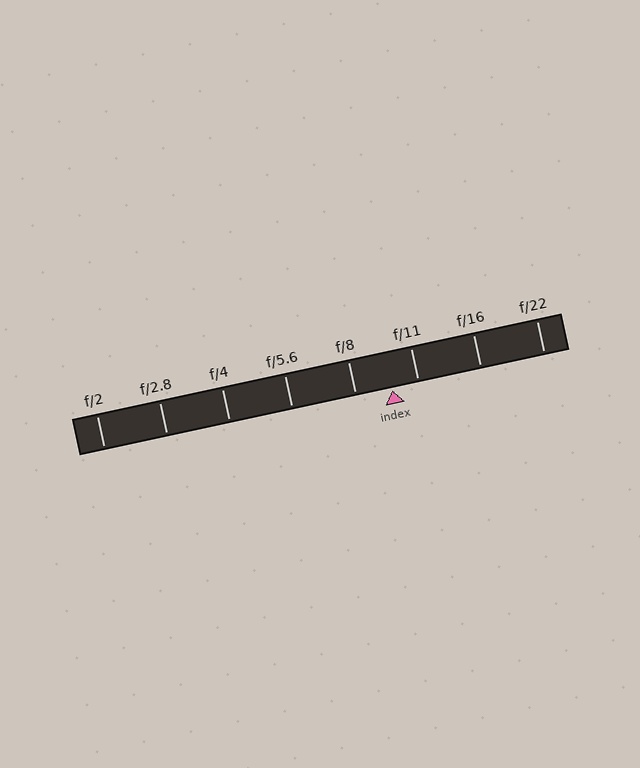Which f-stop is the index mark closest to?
The index mark is closest to f/11.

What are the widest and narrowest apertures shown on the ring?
The widest aperture shown is f/2 and the narrowest is f/22.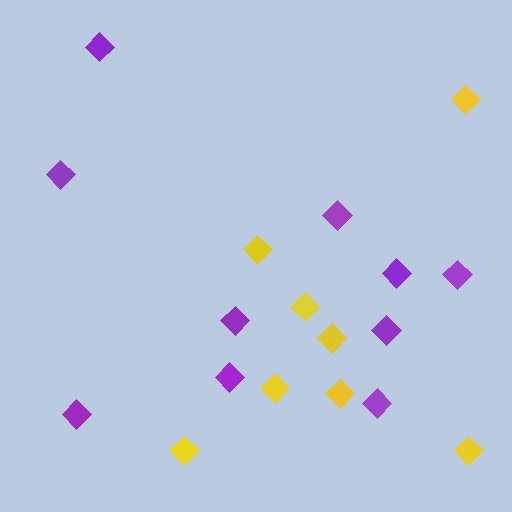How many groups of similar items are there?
There are 2 groups: one group of purple diamonds (10) and one group of yellow diamonds (8).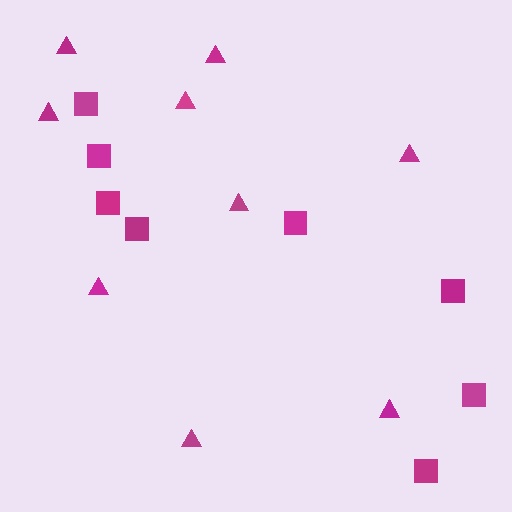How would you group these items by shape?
There are 2 groups: one group of squares (8) and one group of triangles (9).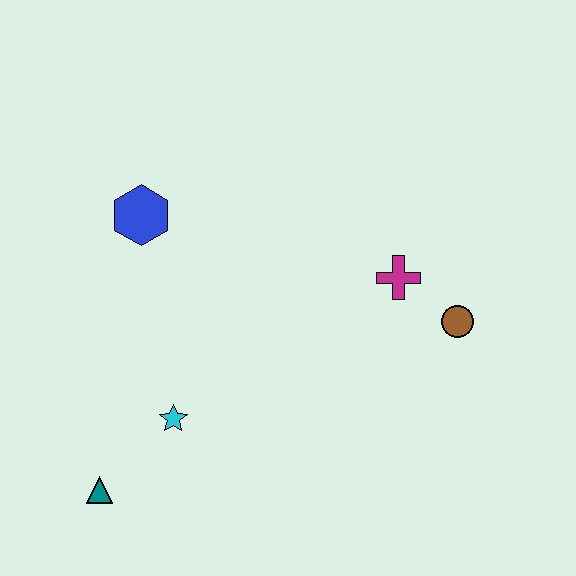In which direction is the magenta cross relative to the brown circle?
The magenta cross is to the left of the brown circle.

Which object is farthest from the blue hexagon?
The brown circle is farthest from the blue hexagon.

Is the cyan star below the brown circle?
Yes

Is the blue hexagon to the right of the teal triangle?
Yes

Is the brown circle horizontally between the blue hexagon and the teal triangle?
No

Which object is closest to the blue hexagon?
The cyan star is closest to the blue hexagon.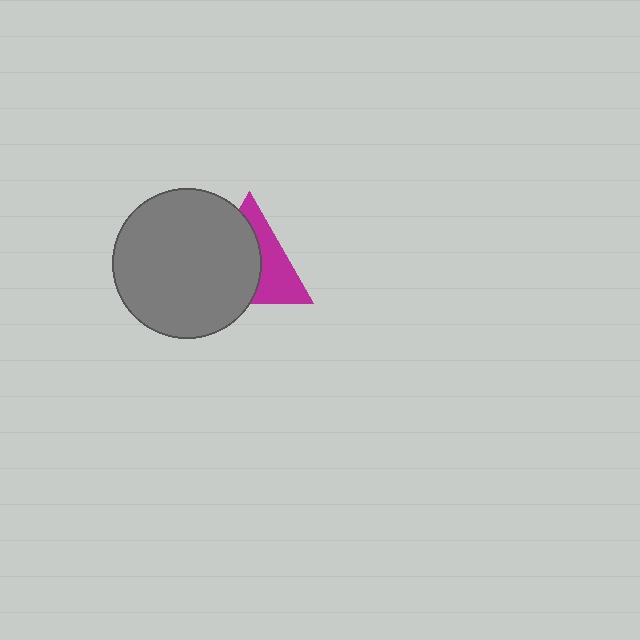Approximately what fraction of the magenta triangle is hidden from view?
Roughly 57% of the magenta triangle is hidden behind the gray circle.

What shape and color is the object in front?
The object in front is a gray circle.